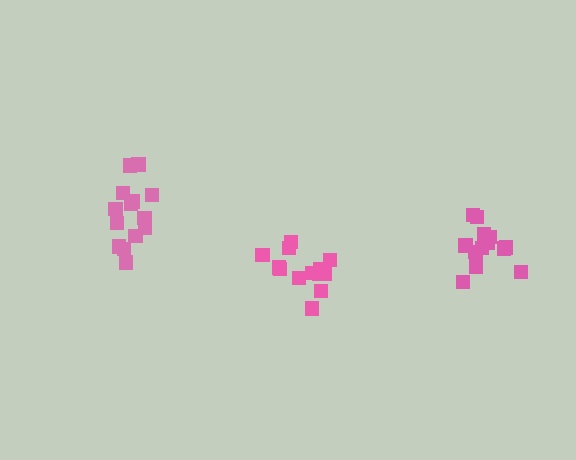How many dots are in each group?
Group 1: 14 dots, Group 2: 15 dots, Group 3: 13 dots (42 total).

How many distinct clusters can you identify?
There are 3 distinct clusters.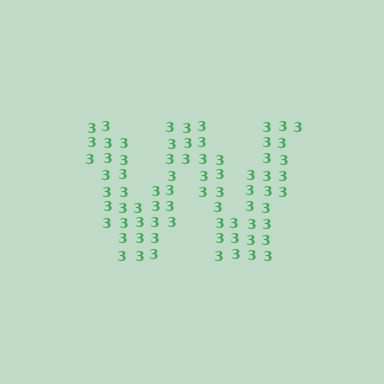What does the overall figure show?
The overall figure shows the letter W.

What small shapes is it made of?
It is made of small digit 3's.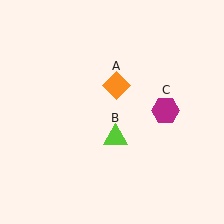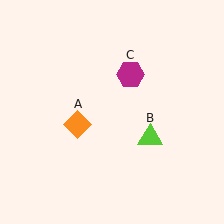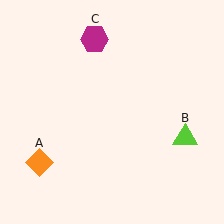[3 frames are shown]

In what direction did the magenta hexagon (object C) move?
The magenta hexagon (object C) moved up and to the left.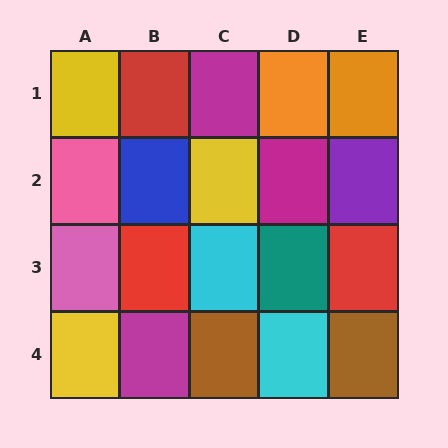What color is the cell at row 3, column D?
Teal.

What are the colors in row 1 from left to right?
Yellow, red, magenta, orange, orange.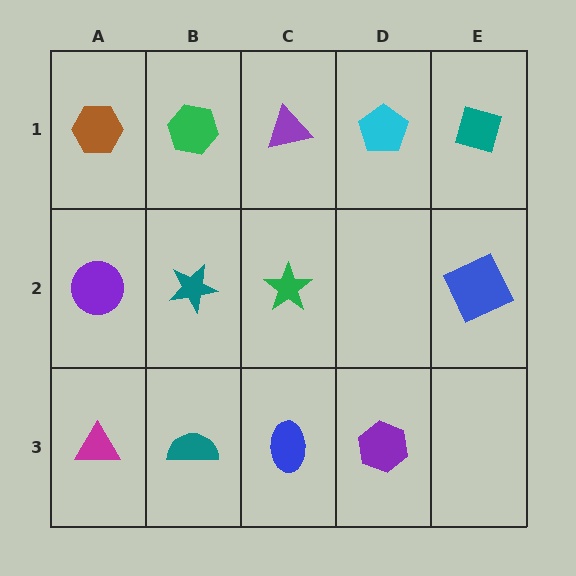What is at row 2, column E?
A blue square.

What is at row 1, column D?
A cyan pentagon.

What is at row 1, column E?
A teal diamond.